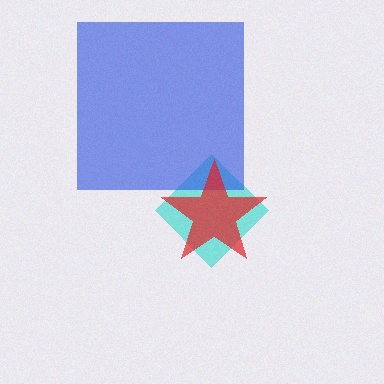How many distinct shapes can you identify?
There are 3 distinct shapes: a cyan diamond, a blue square, a red star.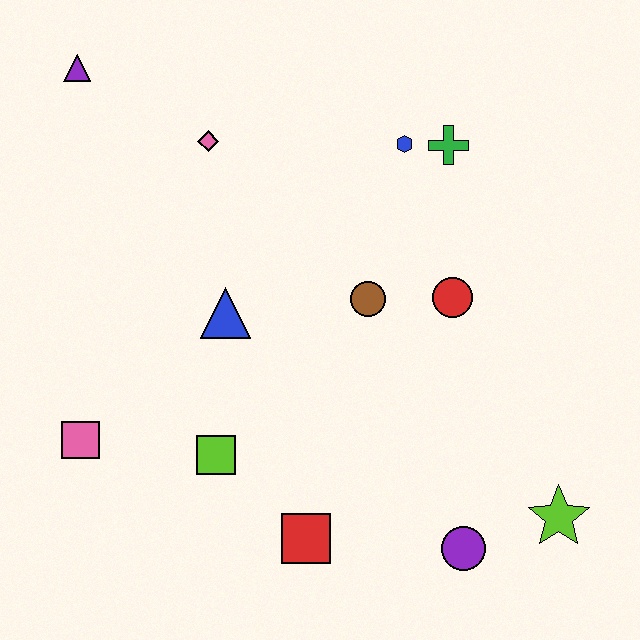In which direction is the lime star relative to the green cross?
The lime star is below the green cross.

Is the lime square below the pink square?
Yes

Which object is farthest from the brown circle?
The purple triangle is farthest from the brown circle.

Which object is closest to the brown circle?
The red circle is closest to the brown circle.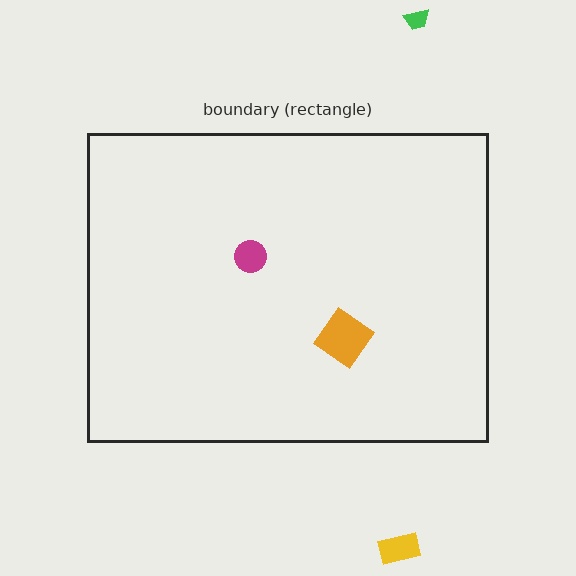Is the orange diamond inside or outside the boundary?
Inside.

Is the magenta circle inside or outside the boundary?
Inside.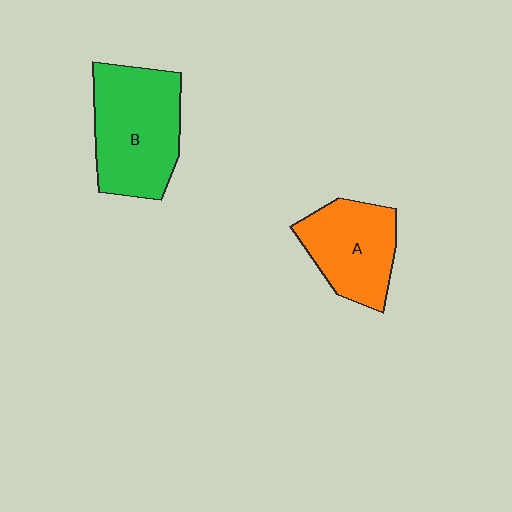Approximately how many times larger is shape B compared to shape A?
Approximately 1.3 times.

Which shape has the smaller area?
Shape A (orange).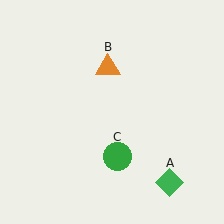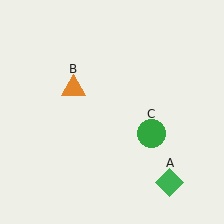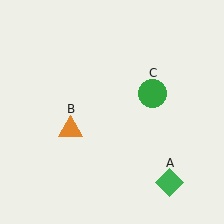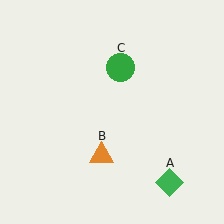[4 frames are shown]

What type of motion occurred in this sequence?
The orange triangle (object B), green circle (object C) rotated counterclockwise around the center of the scene.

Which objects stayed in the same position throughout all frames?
Green diamond (object A) remained stationary.